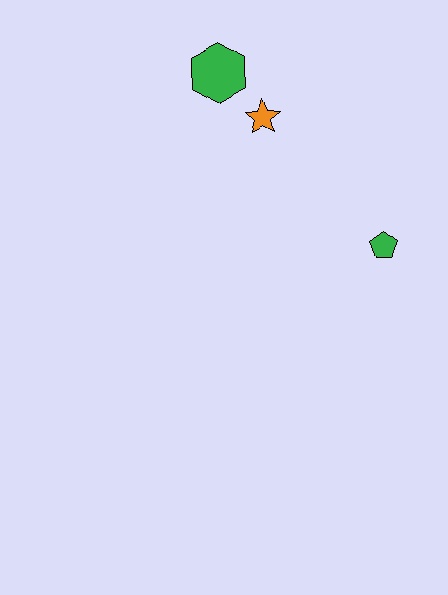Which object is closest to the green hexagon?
The orange star is closest to the green hexagon.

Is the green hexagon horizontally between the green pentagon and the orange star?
No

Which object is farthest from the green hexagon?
The green pentagon is farthest from the green hexagon.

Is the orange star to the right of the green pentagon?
No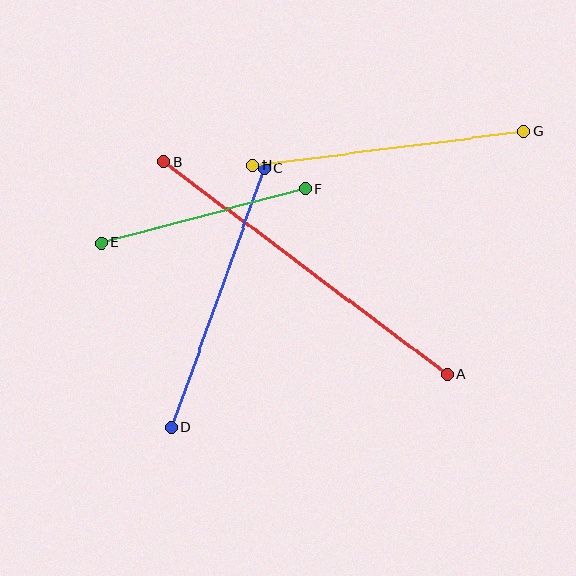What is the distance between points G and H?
The distance is approximately 273 pixels.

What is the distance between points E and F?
The distance is approximately 212 pixels.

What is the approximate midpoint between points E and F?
The midpoint is at approximately (203, 216) pixels.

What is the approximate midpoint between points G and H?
The midpoint is at approximately (388, 148) pixels.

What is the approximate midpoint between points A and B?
The midpoint is at approximately (305, 268) pixels.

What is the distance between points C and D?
The distance is approximately 275 pixels.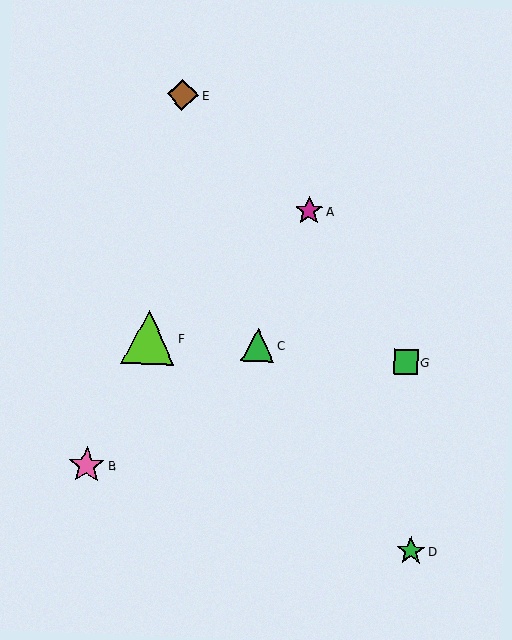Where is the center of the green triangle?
The center of the green triangle is at (258, 345).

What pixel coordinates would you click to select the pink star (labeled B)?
Click at (87, 465) to select the pink star B.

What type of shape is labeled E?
Shape E is a brown diamond.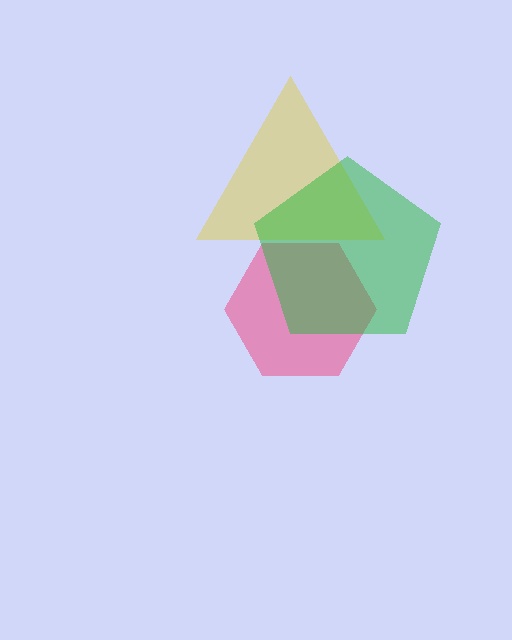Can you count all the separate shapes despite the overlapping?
Yes, there are 3 separate shapes.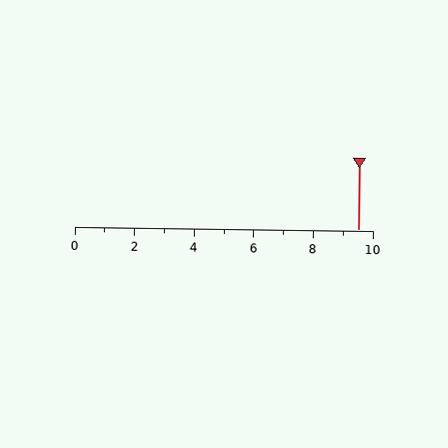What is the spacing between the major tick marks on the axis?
The major ticks are spaced 2 apart.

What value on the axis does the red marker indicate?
The marker indicates approximately 9.5.